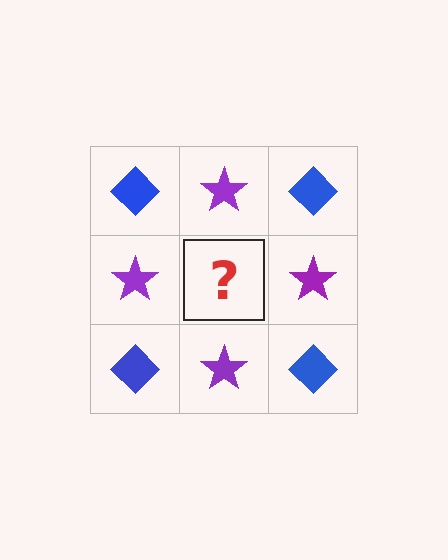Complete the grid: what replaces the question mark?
The question mark should be replaced with a blue diamond.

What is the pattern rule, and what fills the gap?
The rule is that it alternates blue diamond and purple star in a checkerboard pattern. The gap should be filled with a blue diamond.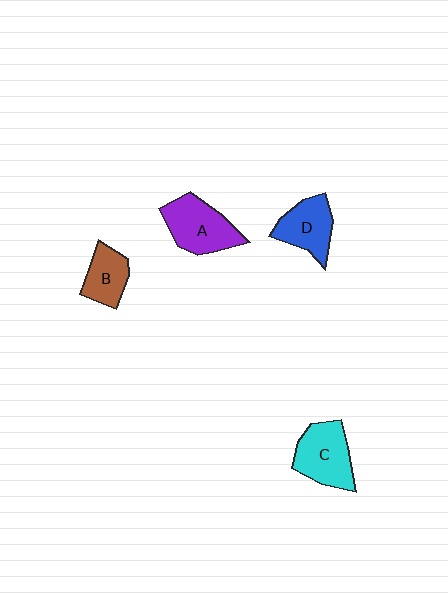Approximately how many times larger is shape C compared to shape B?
Approximately 1.5 times.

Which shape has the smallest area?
Shape B (brown).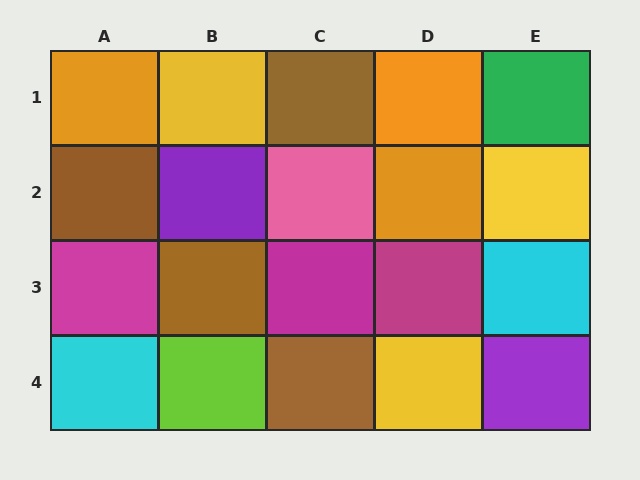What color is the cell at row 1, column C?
Brown.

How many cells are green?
1 cell is green.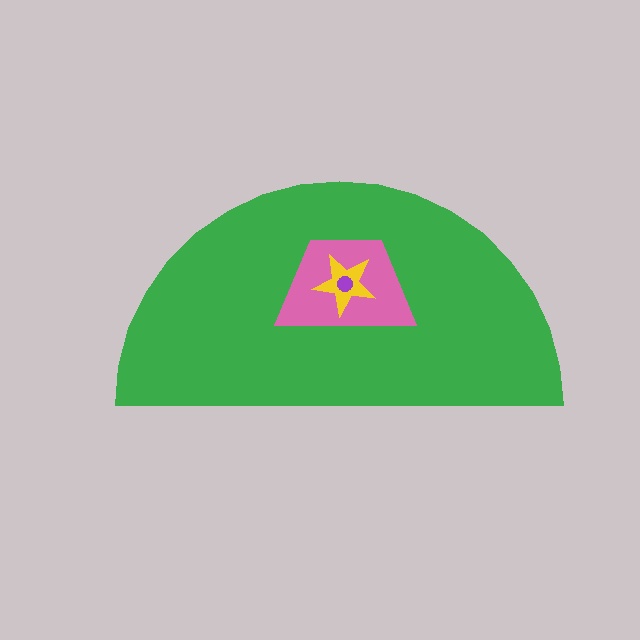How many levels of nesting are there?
4.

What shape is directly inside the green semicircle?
The pink trapezoid.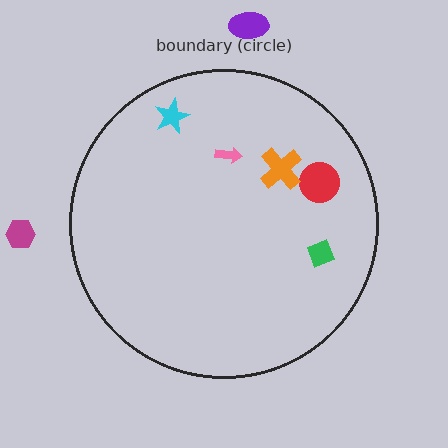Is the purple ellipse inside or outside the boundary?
Outside.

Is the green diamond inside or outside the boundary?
Inside.